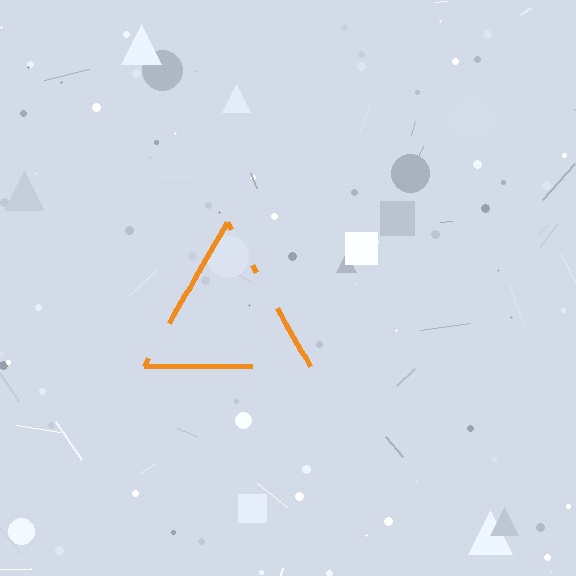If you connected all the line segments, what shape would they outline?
They would outline a triangle.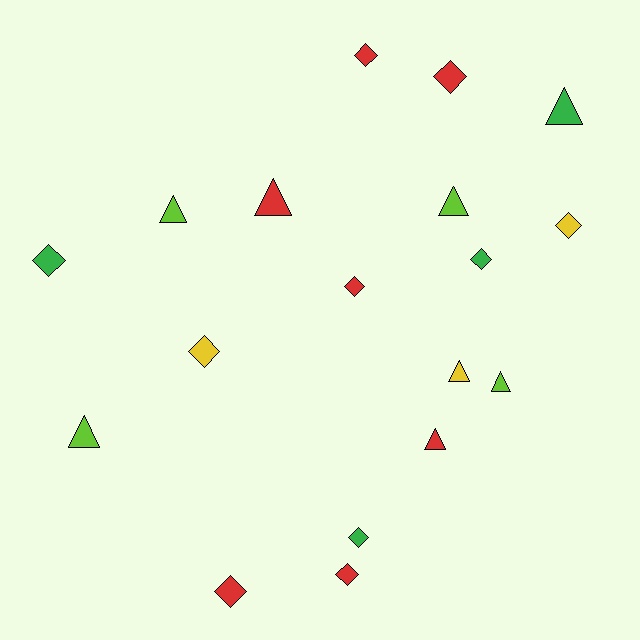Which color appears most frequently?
Red, with 7 objects.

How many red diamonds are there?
There are 5 red diamonds.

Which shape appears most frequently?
Diamond, with 10 objects.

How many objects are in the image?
There are 18 objects.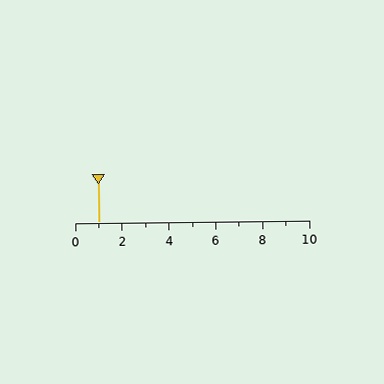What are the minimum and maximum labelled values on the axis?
The axis runs from 0 to 10.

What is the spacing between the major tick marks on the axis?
The major ticks are spaced 2 apart.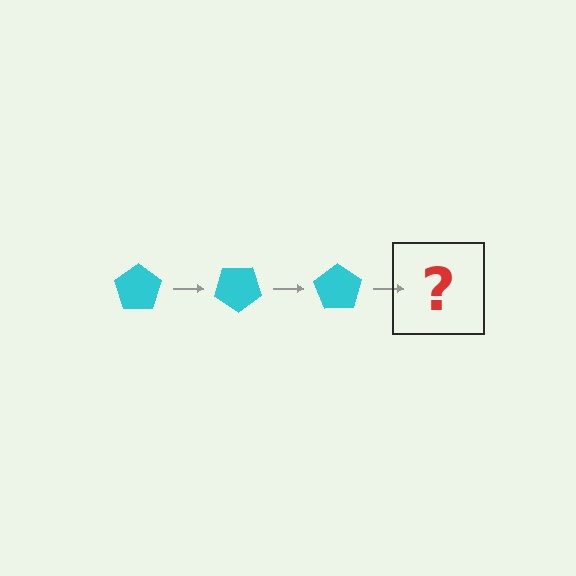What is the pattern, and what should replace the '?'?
The pattern is that the pentagon rotates 35 degrees each step. The '?' should be a cyan pentagon rotated 105 degrees.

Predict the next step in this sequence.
The next step is a cyan pentagon rotated 105 degrees.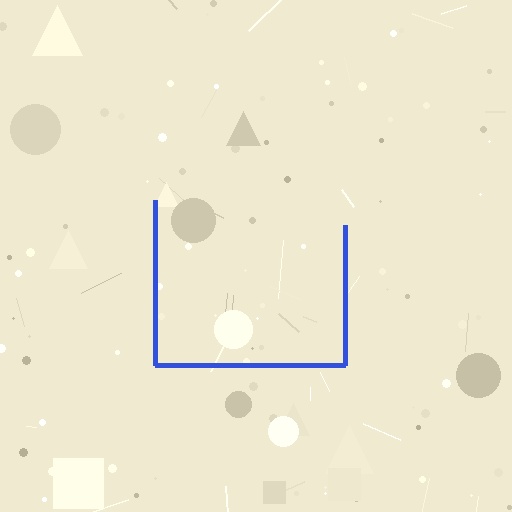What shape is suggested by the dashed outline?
The dashed outline suggests a square.